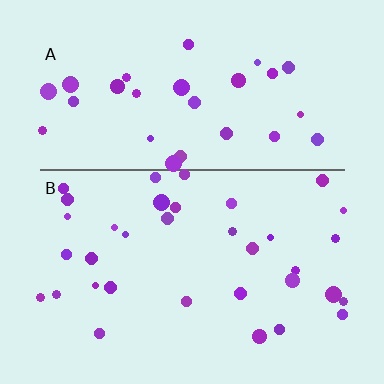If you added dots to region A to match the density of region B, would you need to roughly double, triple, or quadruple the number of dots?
Approximately double.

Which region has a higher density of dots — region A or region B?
B (the bottom).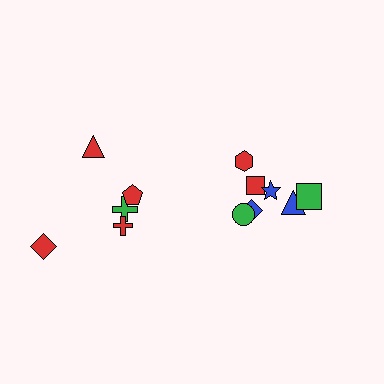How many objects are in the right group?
There are 7 objects.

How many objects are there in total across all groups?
There are 12 objects.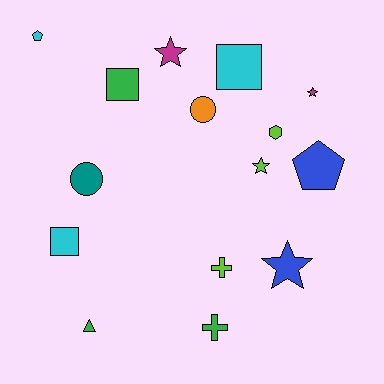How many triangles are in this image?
There is 1 triangle.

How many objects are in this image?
There are 15 objects.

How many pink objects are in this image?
There are no pink objects.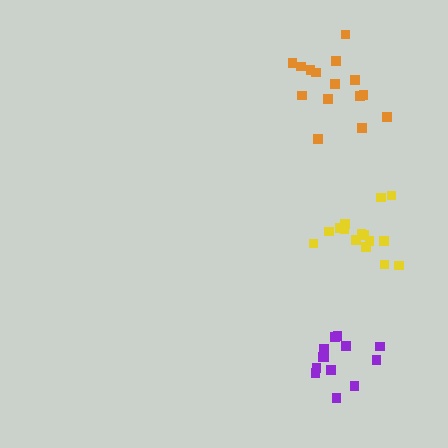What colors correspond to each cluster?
The clusters are colored: purple, orange, yellow.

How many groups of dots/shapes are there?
There are 3 groups.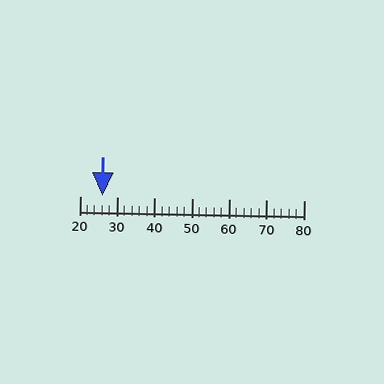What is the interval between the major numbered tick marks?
The major tick marks are spaced 10 units apart.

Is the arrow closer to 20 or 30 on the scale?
The arrow is closer to 30.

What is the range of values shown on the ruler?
The ruler shows values from 20 to 80.